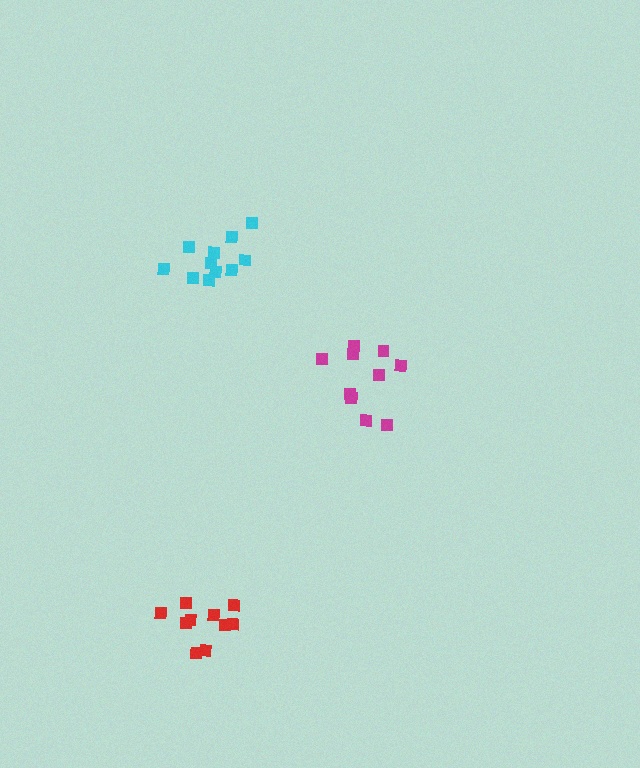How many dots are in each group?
Group 1: 10 dots, Group 2: 11 dots, Group 3: 10 dots (31 total).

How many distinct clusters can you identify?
There are 3 distinct clusters.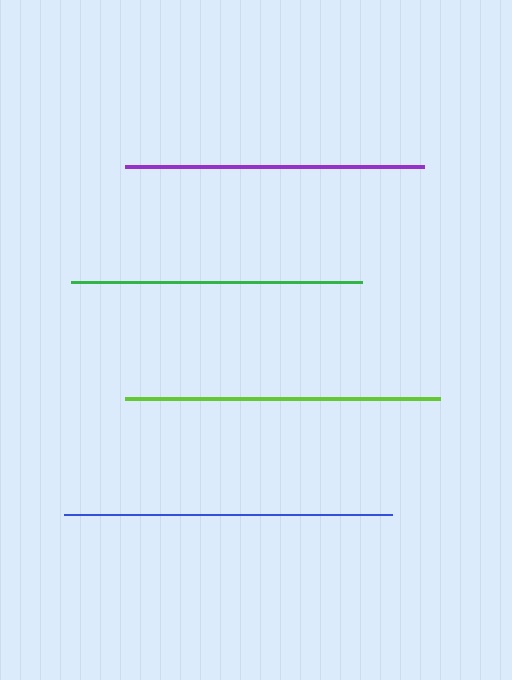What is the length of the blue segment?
The blue segment is approximately 328 pixels long.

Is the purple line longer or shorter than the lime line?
The lime line is longer than the purple line.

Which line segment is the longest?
The blue line is the longest at approximately 328 pixels.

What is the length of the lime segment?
The lime segment is approximately 315 pixels long.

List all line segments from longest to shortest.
From longest to shortest: blue, lime, purple, green.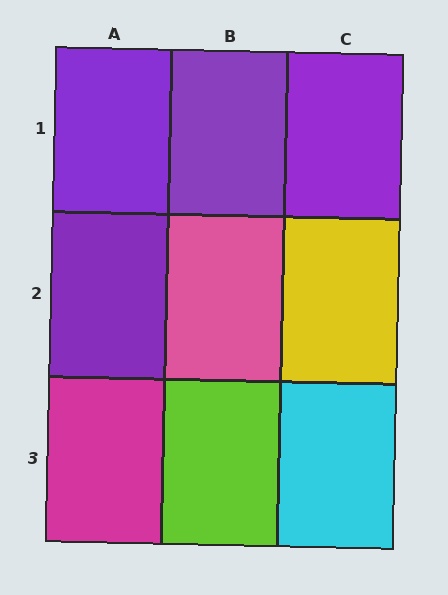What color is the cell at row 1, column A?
Purple.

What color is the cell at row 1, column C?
Purple.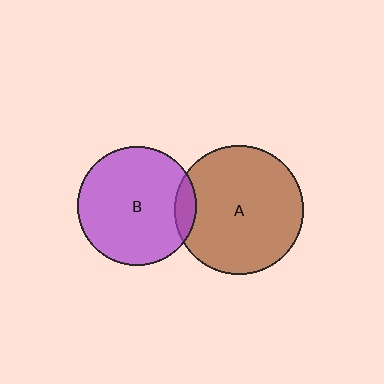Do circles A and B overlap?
Yes.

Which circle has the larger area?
Circle A (brown).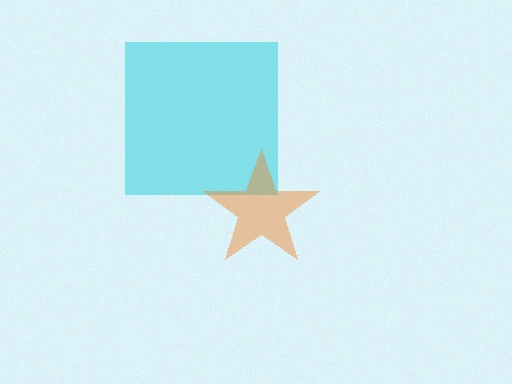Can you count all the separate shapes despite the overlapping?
Yes, there are 2 separate shapes.